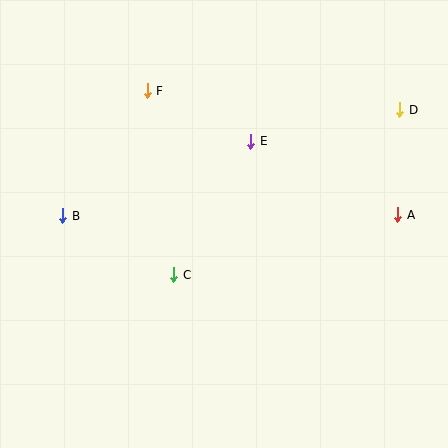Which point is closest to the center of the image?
Point C at (174, 275) is closest to the center.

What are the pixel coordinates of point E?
Point E is at (251, 141).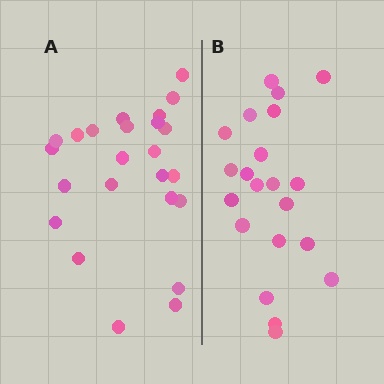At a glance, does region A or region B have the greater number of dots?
Region A (the left region) has more dots.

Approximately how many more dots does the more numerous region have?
Region A has just a few more — roughly 2 or 3 more dots than region B.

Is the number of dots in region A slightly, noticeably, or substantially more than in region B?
Region A has only slightly more — the two regions are fairly close. The ratio is roughly 1.1 to 1.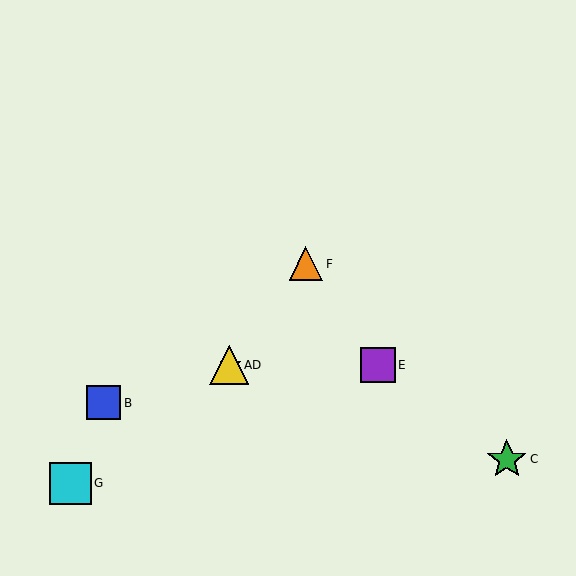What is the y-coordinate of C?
Object C is at y≈459.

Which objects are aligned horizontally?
Objects A, D, E are aligned horizontally.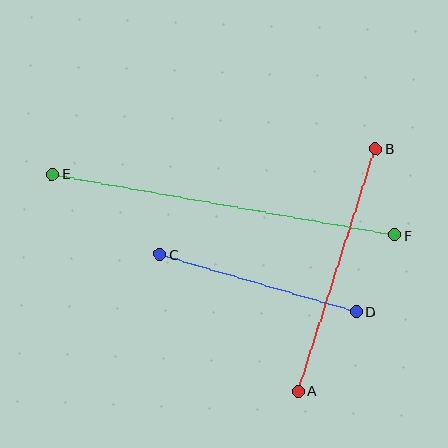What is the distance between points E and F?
The distance is approximately 348 pixels.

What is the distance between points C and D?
The distance is approximately 204 pixels.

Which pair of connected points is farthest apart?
Points E and F are farthest apart.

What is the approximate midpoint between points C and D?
The midpoint is at approximately (258, 283) pixels.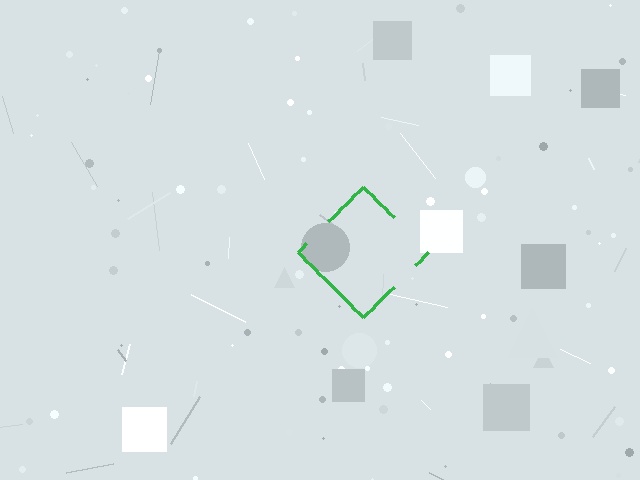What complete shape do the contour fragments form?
The contour fragments form a diamond.